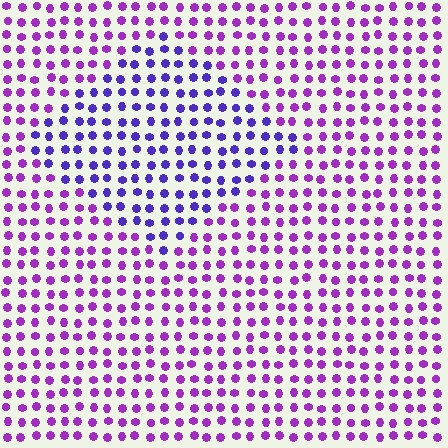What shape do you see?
I see a diamond.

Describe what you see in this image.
The image is filled with small purple elements in a uniform arrangement. A diamond-shaped region is visible where the elements are tinted to a slightly different hue, forming a subtle color boundary.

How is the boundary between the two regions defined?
The boundary is defined purely by a slight shift in hue (about 35 degrees). Spacing, size, and orientation are identical on both sides.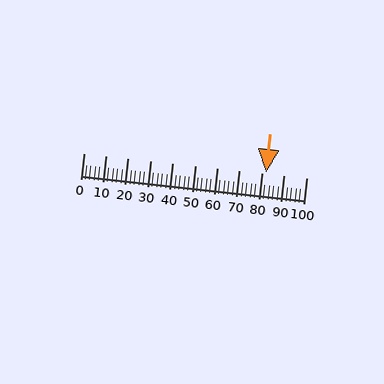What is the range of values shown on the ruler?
The ruler shows values from 0 to 100.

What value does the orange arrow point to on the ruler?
The orange arrow points to approximately 82.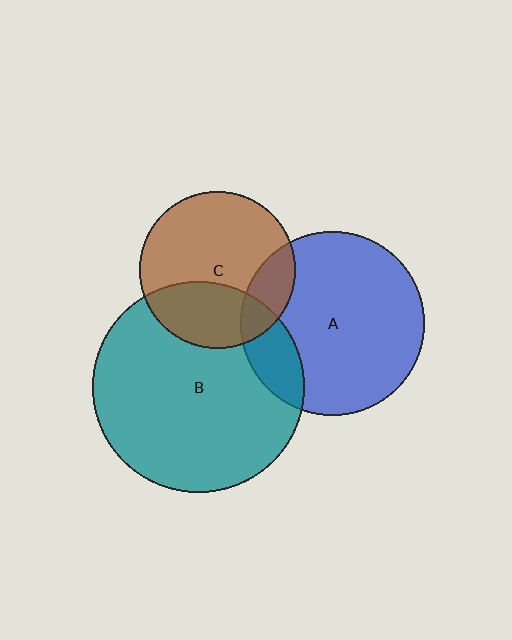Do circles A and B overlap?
Yes.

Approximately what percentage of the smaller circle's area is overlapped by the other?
Approximately 15%.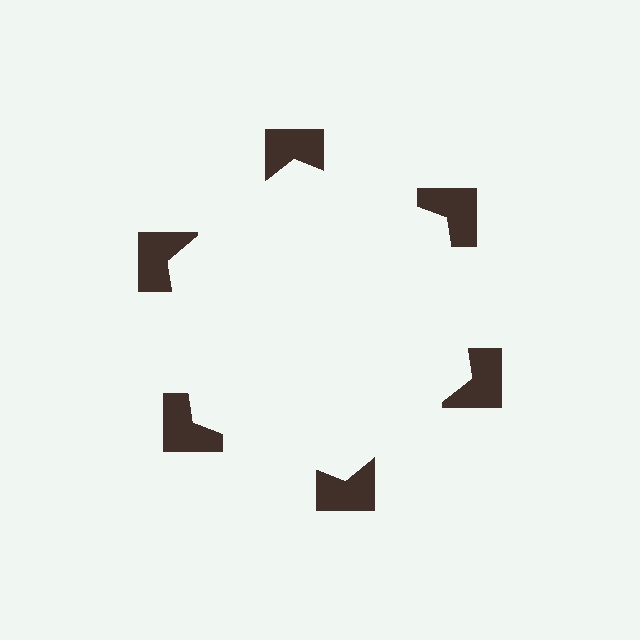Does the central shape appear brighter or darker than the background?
It typically appears slightly brighter than the background, even though no actual brightness change is drawn.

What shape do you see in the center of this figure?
An illusory hexagon — its edges are inferred from the aligned wedge cuts in the notched squares, not physically drawn.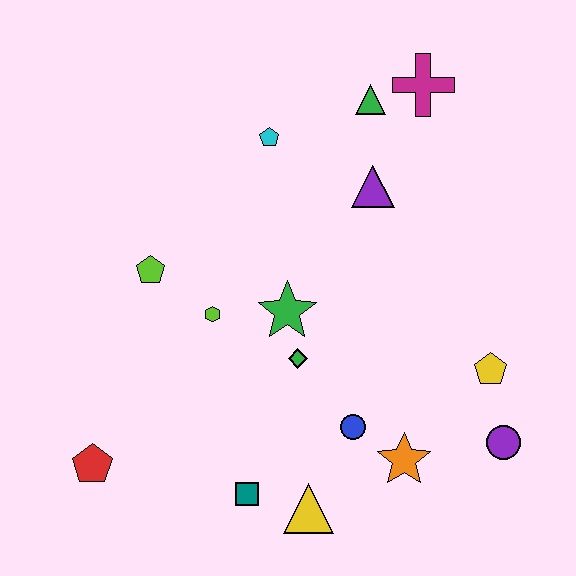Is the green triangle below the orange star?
No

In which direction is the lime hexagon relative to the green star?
The lime hexagon is to the left of the green star.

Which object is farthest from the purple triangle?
The red pentagon is farthest from the purple triangle.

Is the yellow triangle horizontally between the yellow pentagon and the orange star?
No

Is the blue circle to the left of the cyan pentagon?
No